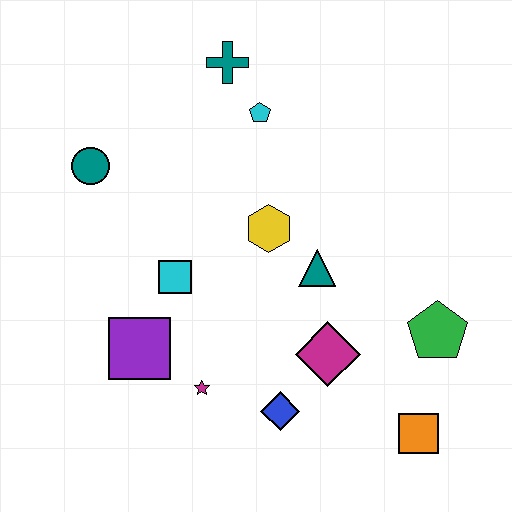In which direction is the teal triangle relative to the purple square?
The teal triangle is to the right of the purple square.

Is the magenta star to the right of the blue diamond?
No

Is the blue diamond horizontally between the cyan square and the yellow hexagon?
No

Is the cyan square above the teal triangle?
No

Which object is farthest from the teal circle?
The orange square is farthest from the teal circle.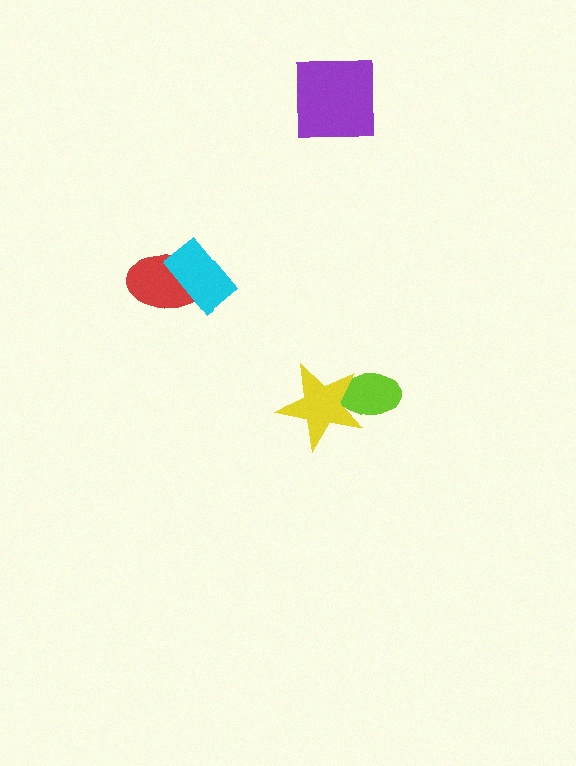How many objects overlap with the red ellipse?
1 object overlaps with the red ellipse.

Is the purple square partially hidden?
No, no other shape covers it.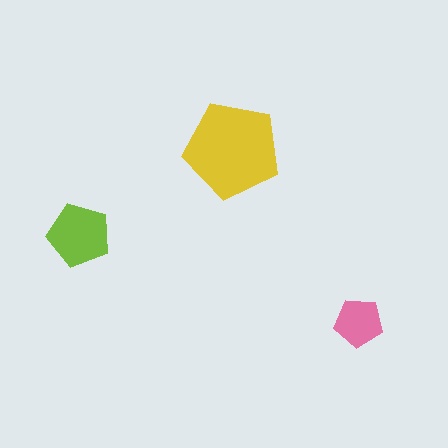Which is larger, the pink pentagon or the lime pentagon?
The lime one.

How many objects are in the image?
There are 3 objects in the image.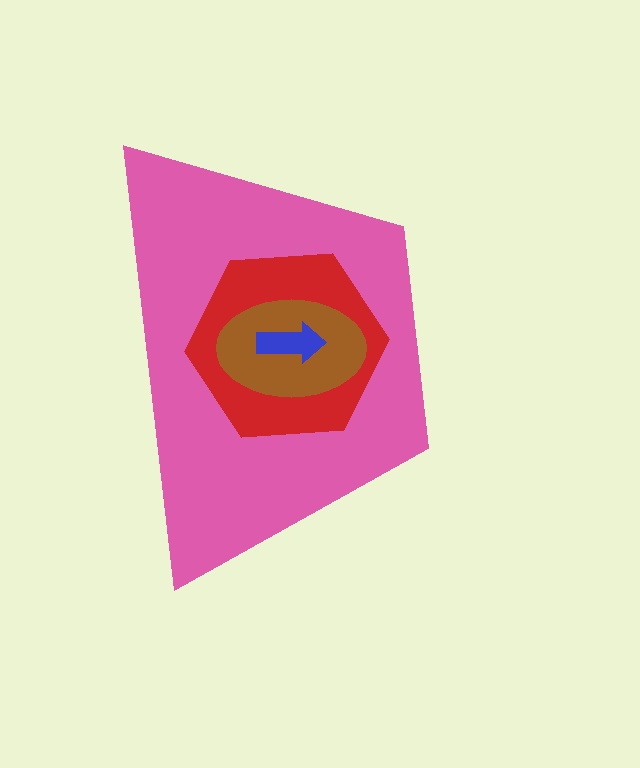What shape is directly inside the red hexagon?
The brown ellipse.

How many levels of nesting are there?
4.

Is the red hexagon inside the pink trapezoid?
Yes.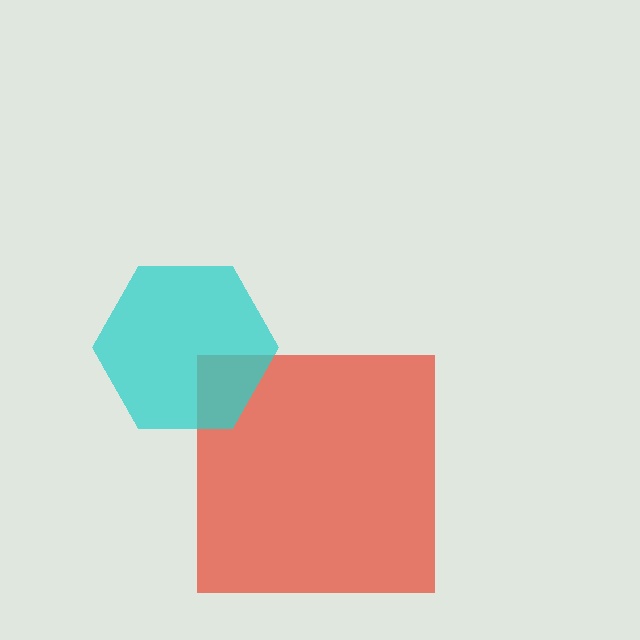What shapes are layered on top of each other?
The layered shapes are: a red square, a cyan hexagon.